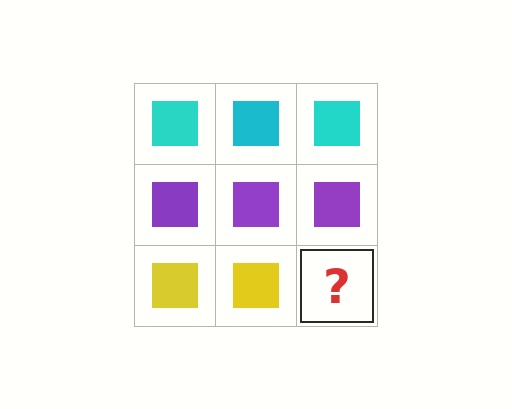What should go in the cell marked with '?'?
The missing cell should contain a yellow square.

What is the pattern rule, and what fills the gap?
The rule is that each row has a consistent color. The gap should be filled with a yellow square.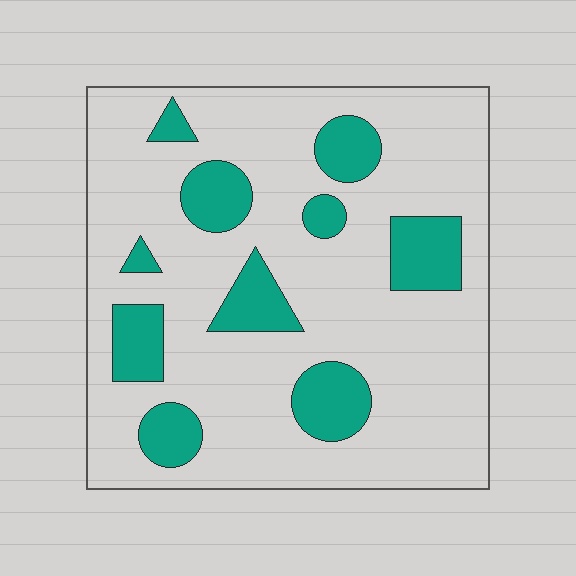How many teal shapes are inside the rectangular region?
10.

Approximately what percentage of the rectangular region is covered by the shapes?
Approximately 20%.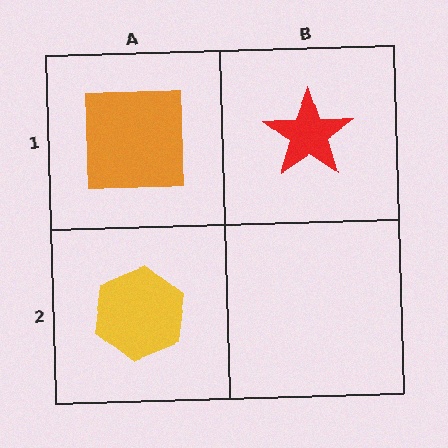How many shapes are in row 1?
2 shapes.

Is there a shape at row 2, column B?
No, that cell is empty.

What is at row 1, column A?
An orange square.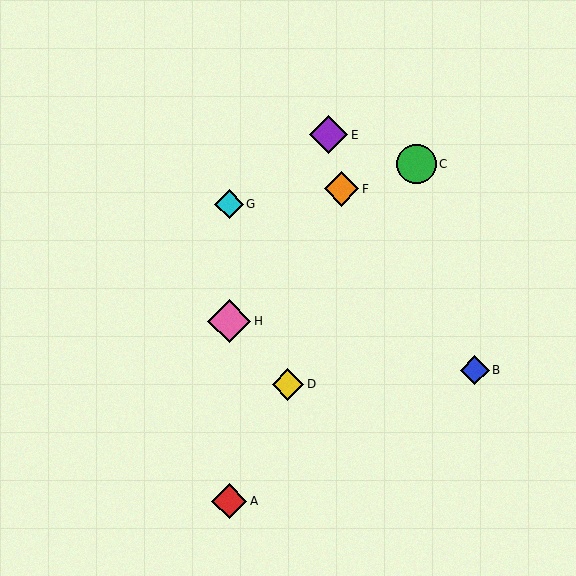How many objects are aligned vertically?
3 objects (A, G, H) are aligned vertically.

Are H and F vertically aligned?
No, H is at x≈229 and F is at x≈342.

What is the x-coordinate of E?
Object E is at x≈329.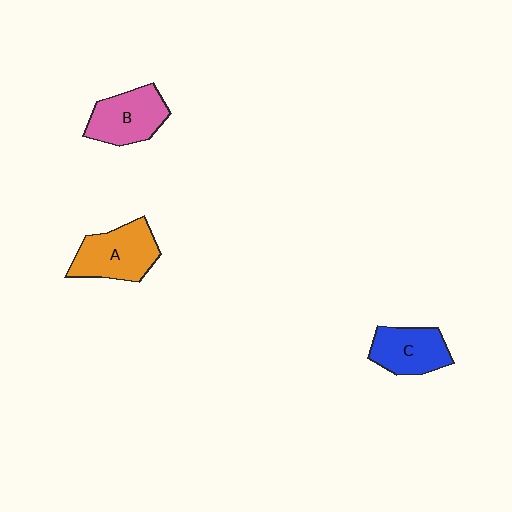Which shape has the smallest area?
Shape C (blue).